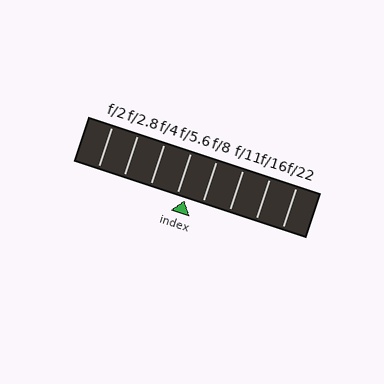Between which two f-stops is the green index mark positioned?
The index mark is between f/5.6 and f/8.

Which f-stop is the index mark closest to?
The index mark is closest to f/5.6.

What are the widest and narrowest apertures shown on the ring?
The widest aperture shown is f/2 and the narrowest is f/22.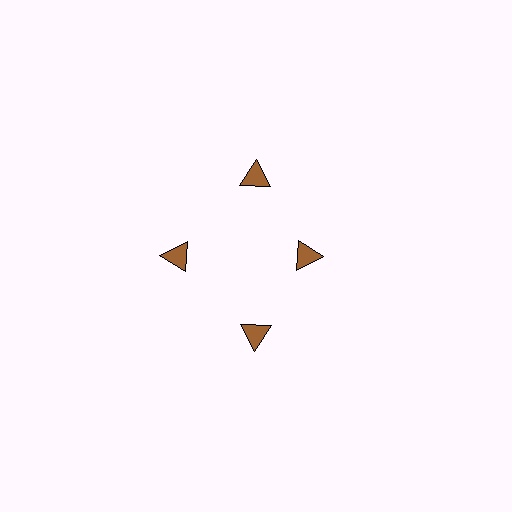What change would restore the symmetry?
The symmetry would be restored by moving it outward, back onto the ring so that all 4 triangles sit at equal angles and equal distance from the center.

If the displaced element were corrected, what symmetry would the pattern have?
It would have 4-fold rotational symmetry — the pattern would map onto itself every 90 degrees.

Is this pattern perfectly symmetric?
No. The 4 brown triangles are arranged in a ring, but one element near the 3 o'clock position is pulled inward toward the center, breaking the 4-fold rotational symmetry.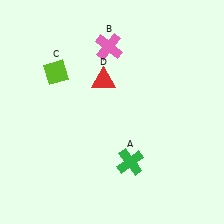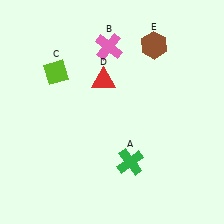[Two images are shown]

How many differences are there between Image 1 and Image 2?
There is 1 difference between the two images.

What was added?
A brown hexagon (E) was added in Image 2.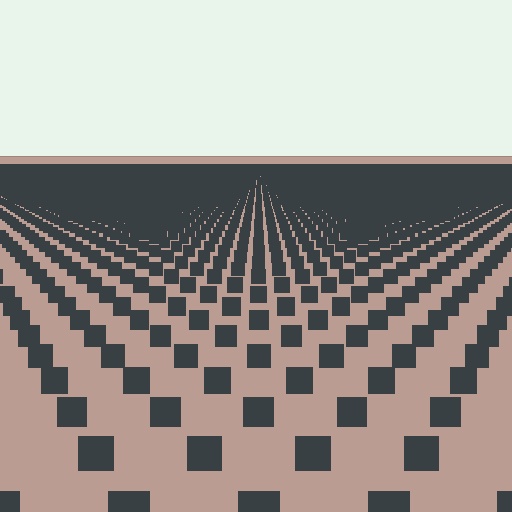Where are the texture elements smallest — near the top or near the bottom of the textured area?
Near the top.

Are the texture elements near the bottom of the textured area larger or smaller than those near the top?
Larger. Near the bottom, elements are closer to the viewer and appear at a bigger on-screen size.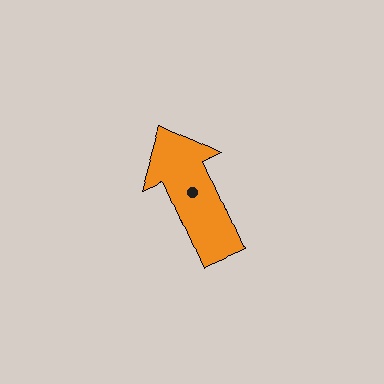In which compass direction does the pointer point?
Northwest.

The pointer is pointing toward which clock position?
Roughly 11 o'clock.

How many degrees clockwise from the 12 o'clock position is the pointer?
Approximately 336 degrees.